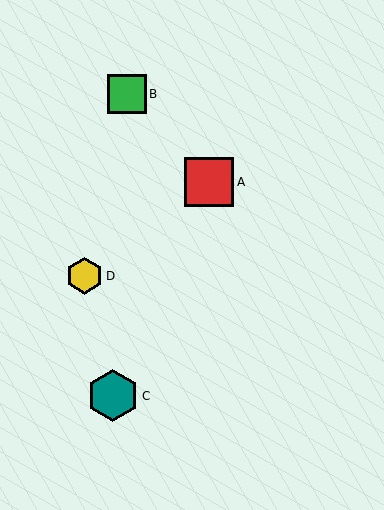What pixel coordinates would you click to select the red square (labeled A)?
Click at (209, 182) to select the red square A.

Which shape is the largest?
The teal hexagon (labeled C) is the largest.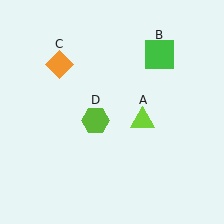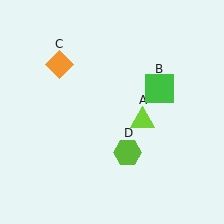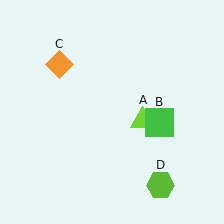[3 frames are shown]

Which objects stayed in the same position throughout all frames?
Lime triangle (object A) and orange diamond (object C) remained stationary.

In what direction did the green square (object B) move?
The green square (object B) moved down.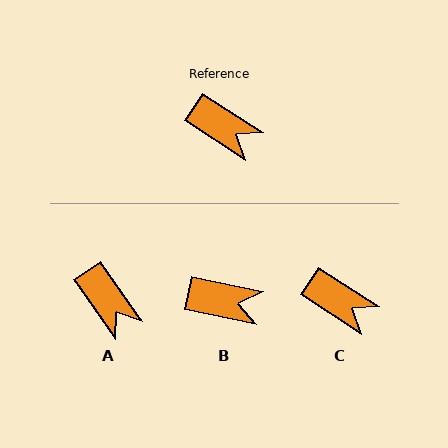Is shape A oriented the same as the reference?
No, it is off by about 23 degrees.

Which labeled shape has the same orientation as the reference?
C.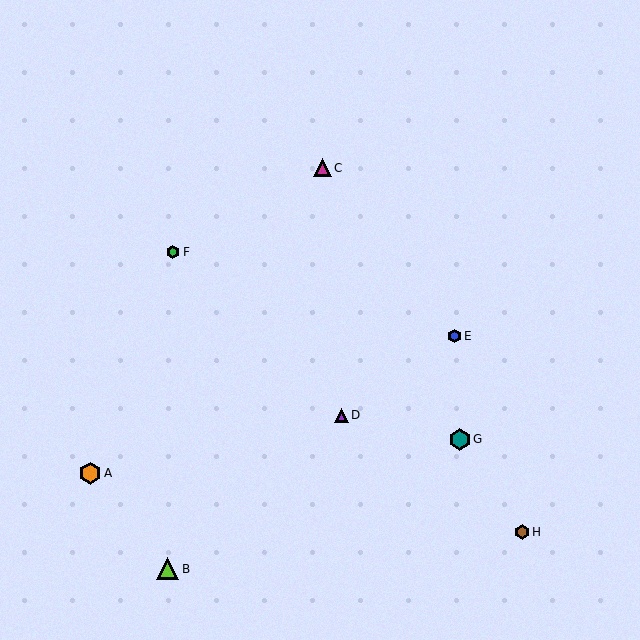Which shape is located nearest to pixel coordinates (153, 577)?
The lime triangle (labeled B) at (167, 569) is nearest to that location.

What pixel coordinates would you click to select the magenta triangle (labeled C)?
Click at (322, 168) to select the magenta triangle C.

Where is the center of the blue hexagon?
The center of the blue hexagon is at (454, 336).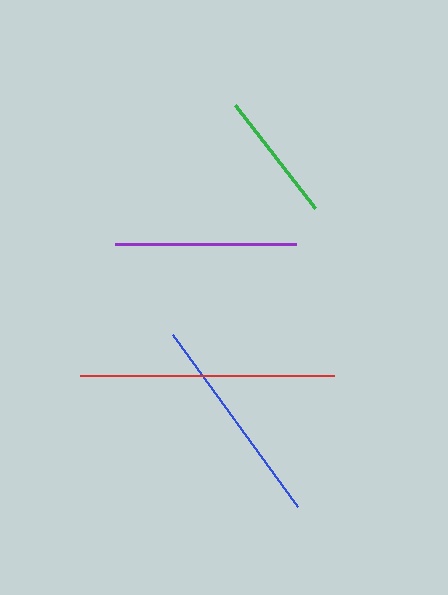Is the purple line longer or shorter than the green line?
The purple line is longer than the green line.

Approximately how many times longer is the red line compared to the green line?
The red line is approximately 1.9 times the length of the green line.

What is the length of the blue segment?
The blue segment is approximately 213 pixels long.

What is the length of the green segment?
The green segment is approximately 131 pixels long.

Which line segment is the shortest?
The green line is the shortest at approximately 131 pixels.